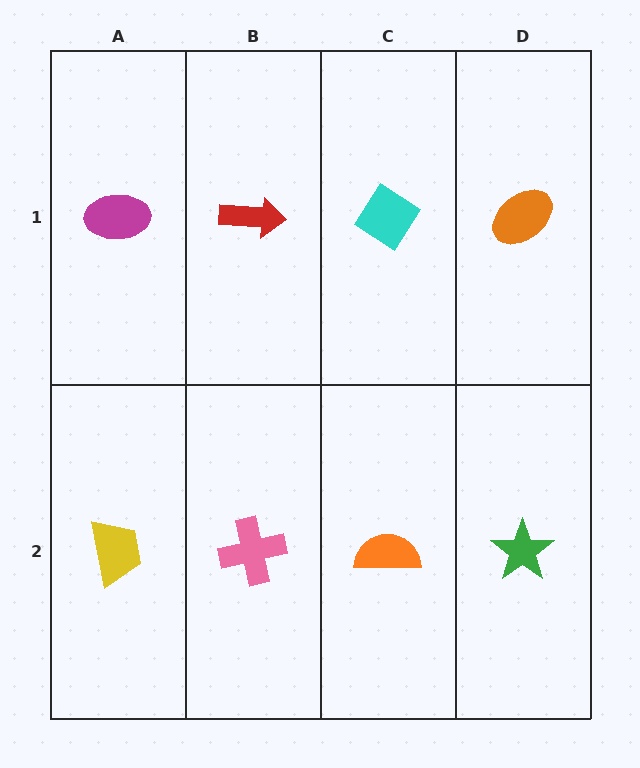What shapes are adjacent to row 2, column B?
A red arrow (row 1, column B), a yellow trapezoid (row 2, column A), an orange semicircle (row 2, column C).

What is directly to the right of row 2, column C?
A green star.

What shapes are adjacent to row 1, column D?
A green star (row 2, column D), a cyan diamond (row 1, column C).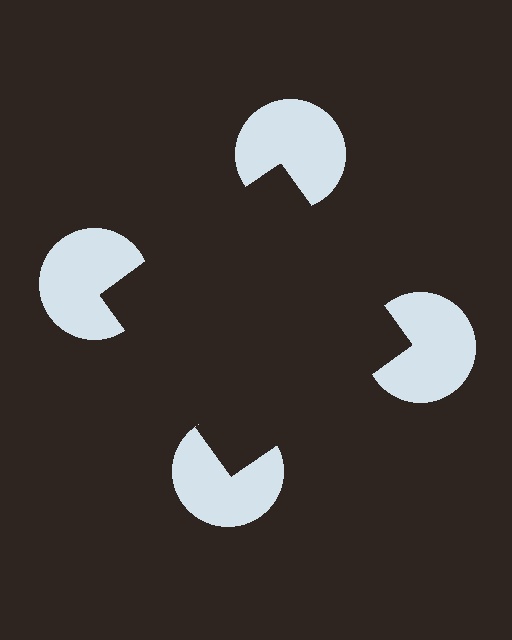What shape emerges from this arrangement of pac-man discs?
An illusory square — its edges are inferred from the aligned wedge cuts in the pac-man discs, not physically drawn.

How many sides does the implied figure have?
4 sides.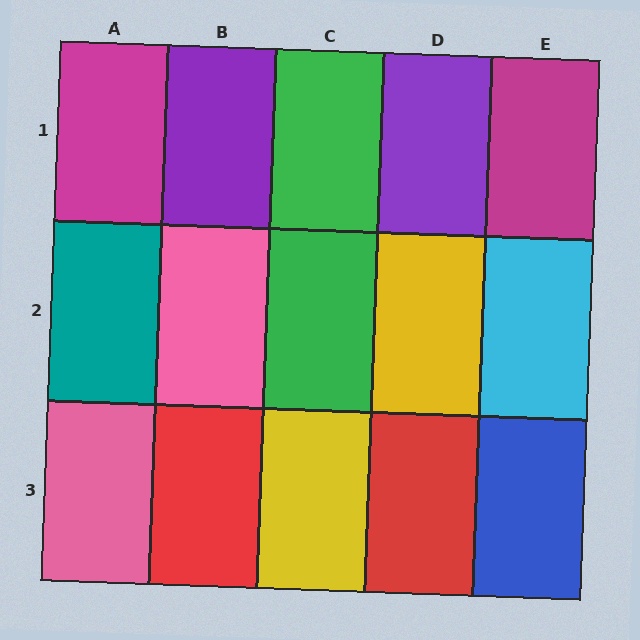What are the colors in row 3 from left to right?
Pink, red, yellow, red, blue.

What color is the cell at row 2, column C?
Green.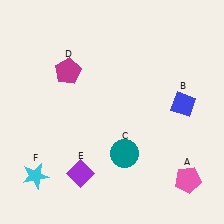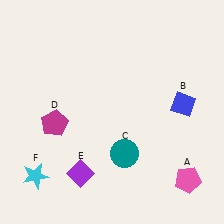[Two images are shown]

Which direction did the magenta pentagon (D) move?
The magenta pentagon (D) moved down.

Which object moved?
The magenta pentagon (D) moved down.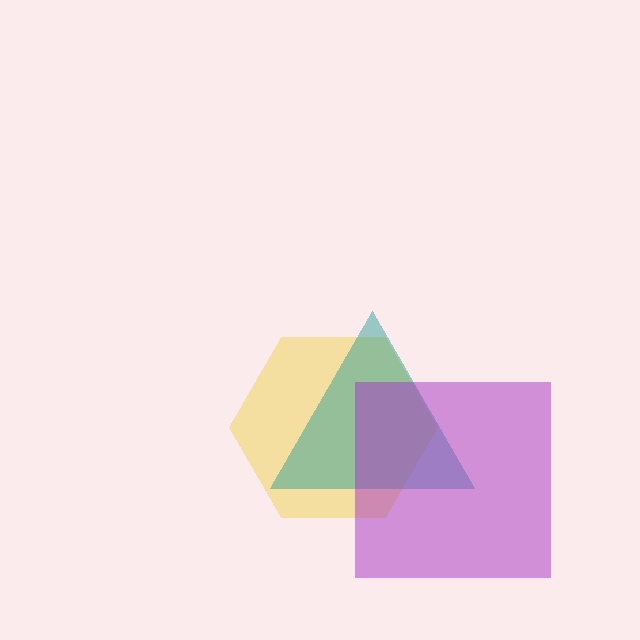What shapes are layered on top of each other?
The layered shapes are: a yellow hexagon, a teal triangle, a purple square.